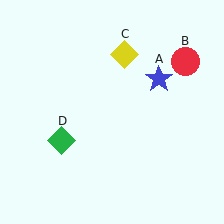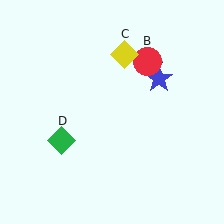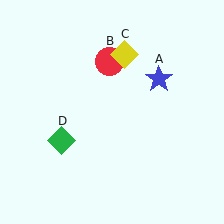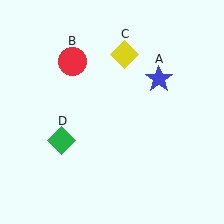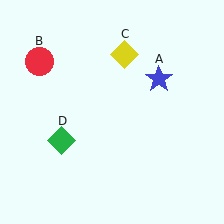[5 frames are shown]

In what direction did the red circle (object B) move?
The red circle (object B) moved left.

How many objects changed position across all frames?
1 object changed position: red circle (object B).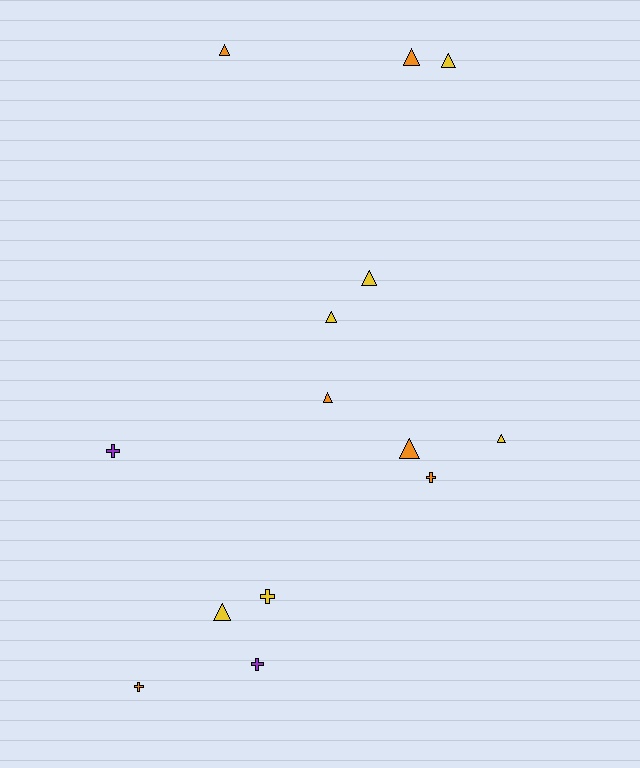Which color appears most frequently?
Orange, with 6 objects.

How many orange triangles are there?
There are 4 orange triangles.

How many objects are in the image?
There are 14 objects.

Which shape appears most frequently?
Triangle, with 9 objects.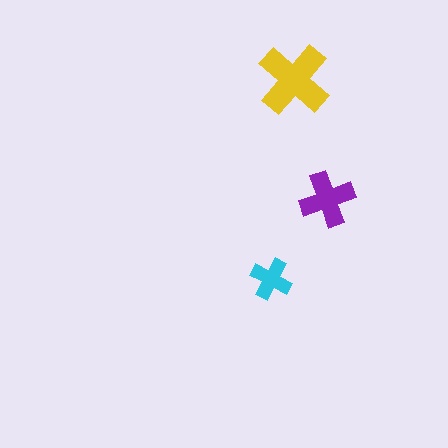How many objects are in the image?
There are 3 objects in the image.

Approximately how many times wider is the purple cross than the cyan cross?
About 1.5 times wider.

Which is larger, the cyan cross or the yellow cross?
The yellow one.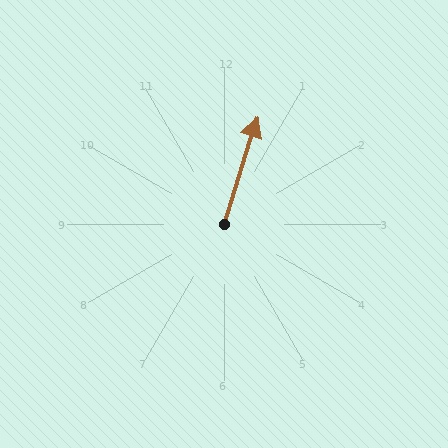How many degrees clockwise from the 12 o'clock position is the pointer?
Approximately 17 degrees.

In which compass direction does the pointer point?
North.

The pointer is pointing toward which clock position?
Roughly 1 o'clock.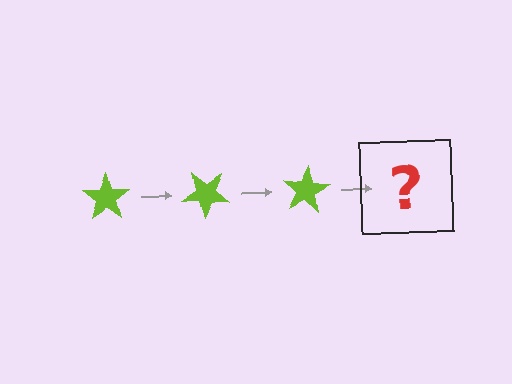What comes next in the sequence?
The next element should be a lime star rotated 120 degrees.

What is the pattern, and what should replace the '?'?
The pattern is that the star rotates 40 degrees each step. The '?' should be a lime star rotated 120 degrees.